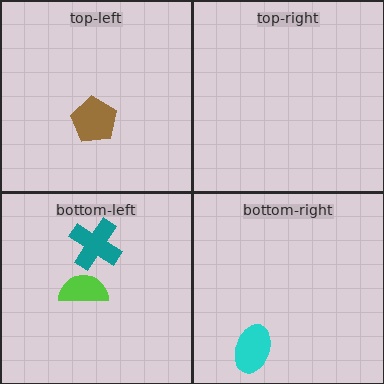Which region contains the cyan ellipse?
The bottom-right region.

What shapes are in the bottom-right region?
The cyan ellipse.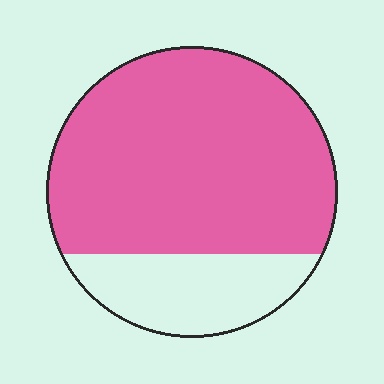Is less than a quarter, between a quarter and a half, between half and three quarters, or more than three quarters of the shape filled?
More than three quarters.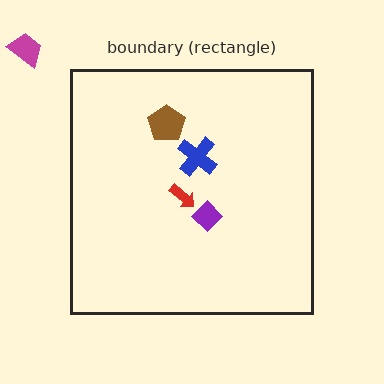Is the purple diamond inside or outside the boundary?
Inside.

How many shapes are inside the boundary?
4 inside, 1 outside.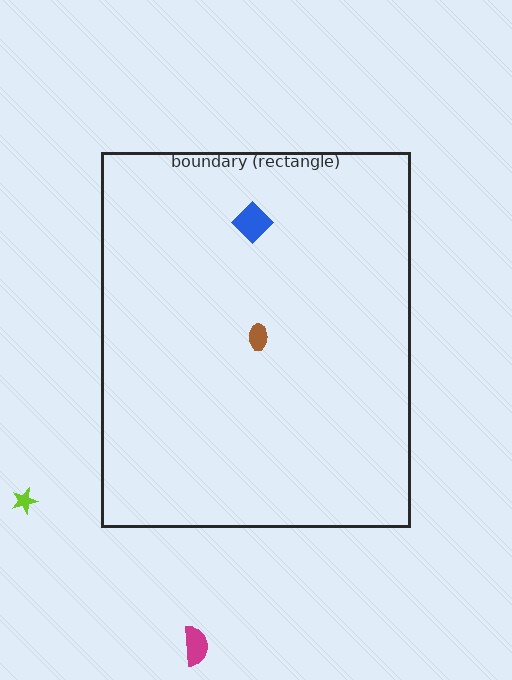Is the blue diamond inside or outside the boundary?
Inside.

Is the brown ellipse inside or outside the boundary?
Inside.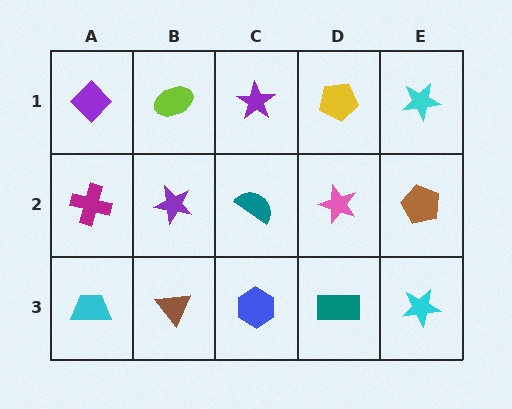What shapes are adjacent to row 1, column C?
A teal semicircle (row 2, column C), a lime ellipse (row 1, column B), a yellow pentagon (row 1, column D).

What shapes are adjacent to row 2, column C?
A purple star (row 1, column C), a blue hexagon (row 3, column C), a purple star (row 2, column B), a pink star (row 2, column D).